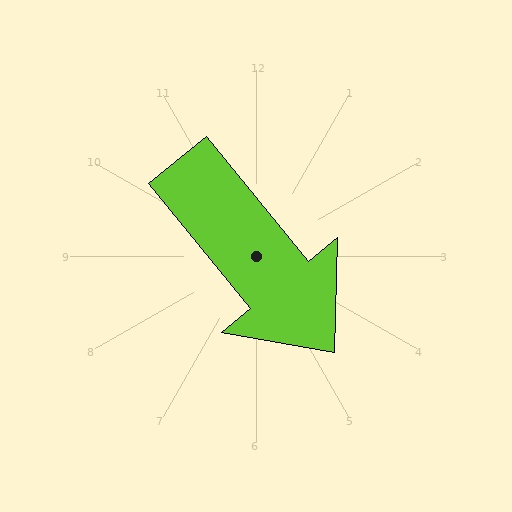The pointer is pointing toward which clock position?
Roughly 5 o'clock.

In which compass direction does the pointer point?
Southeast.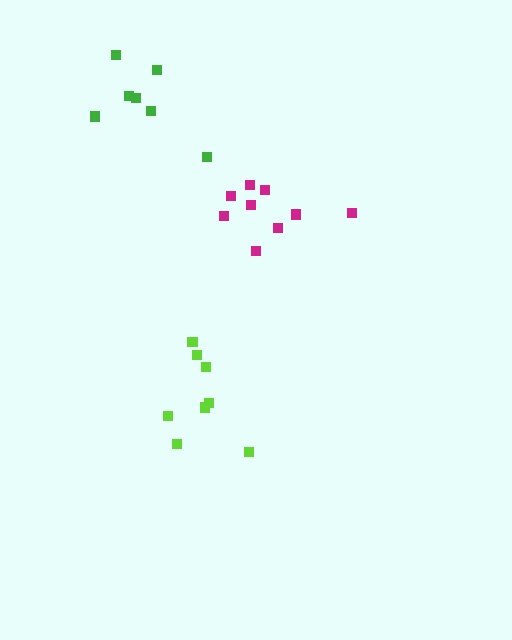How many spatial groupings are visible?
There are 3 spatial groupings.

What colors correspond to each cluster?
The clusters are colored: lime, magenta, green.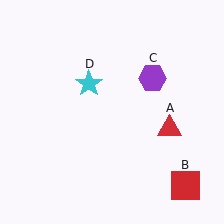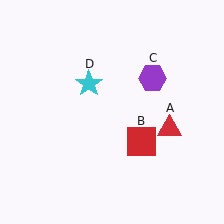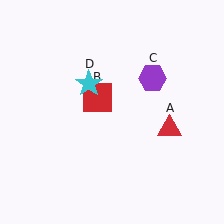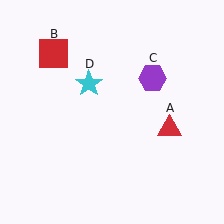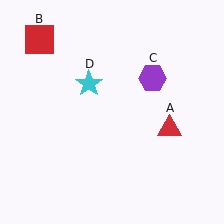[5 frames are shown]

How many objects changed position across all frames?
1 object changed position: red square (object B).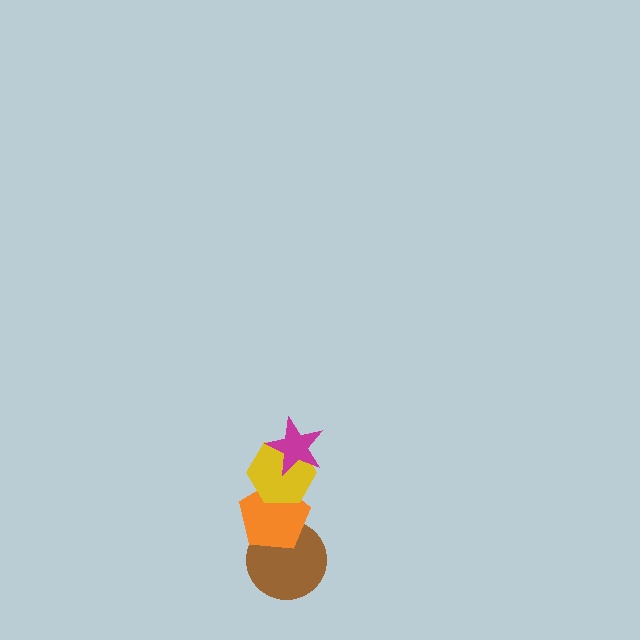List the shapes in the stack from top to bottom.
From top to bottom: the magenta star, the yellow hexagon, the orange pentagon, the brown circle.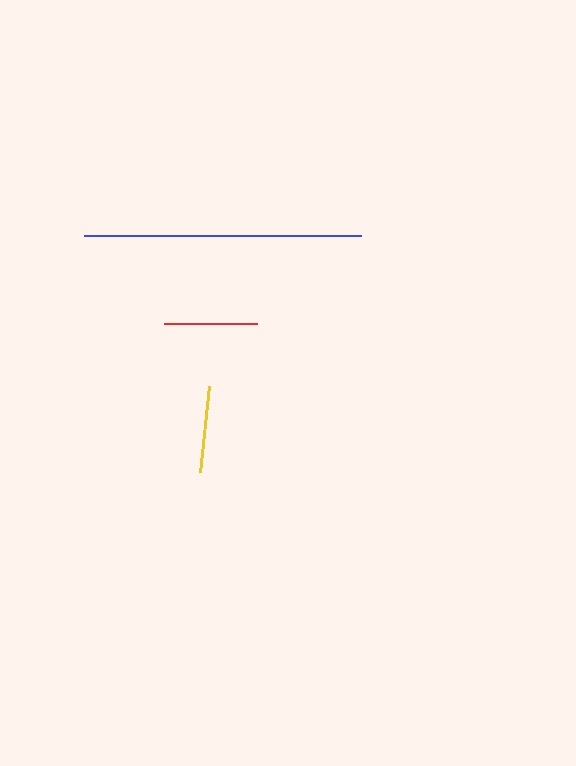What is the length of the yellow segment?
The yellow segment is approximately 86 pixels long.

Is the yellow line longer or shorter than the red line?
The red line is longer than the yellow line.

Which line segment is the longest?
The blue line is the longest at approximately 277 pixels.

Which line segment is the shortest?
The yellow line is the shortest at approximately 86 pixels.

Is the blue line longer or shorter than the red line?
The blue line is longer than the red line.